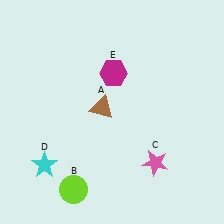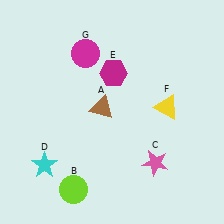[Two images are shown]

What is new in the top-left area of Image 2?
A magenta circle (G) was added in the top-left area of Image 2.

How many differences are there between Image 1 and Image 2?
There are 2 differences between the two images.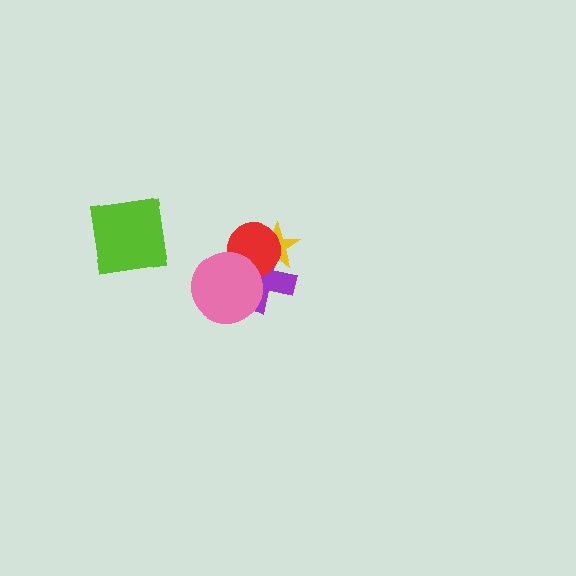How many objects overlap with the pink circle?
2 objects overlap with the pink circle.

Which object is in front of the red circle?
The pink circle is in front of the red circle.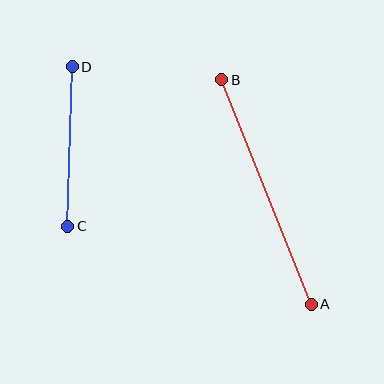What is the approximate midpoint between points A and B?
The midpoint is at approximately (267, 192) pixels.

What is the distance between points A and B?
The distance is approximately 242 pixels.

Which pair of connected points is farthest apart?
Points A and B are farthest apart.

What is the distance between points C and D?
The distance is approximately 160 pixels.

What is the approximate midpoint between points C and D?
The midpoint is at approximately (70, 147) pixels.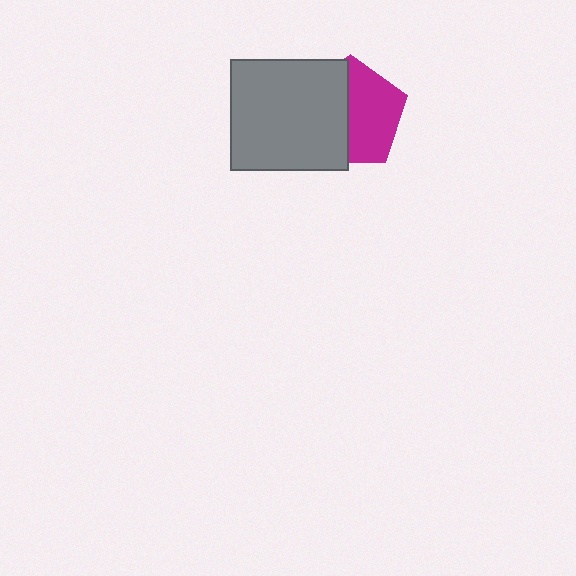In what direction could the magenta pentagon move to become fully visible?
The magenta pentagon could move right. That would shift it out from behind the gray rectangle entirely.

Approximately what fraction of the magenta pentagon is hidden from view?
Roughly 49% of the magenta pentagon is hidden behind the gray rectangle.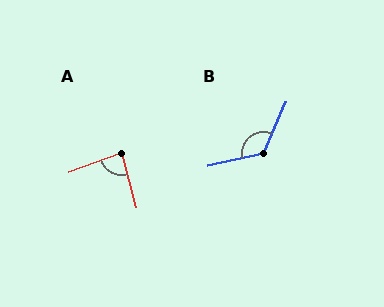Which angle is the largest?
B, at approximately 126 degrees.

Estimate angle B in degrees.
Approximately 126 degrees.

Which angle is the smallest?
A, at approximately 85 degrees.